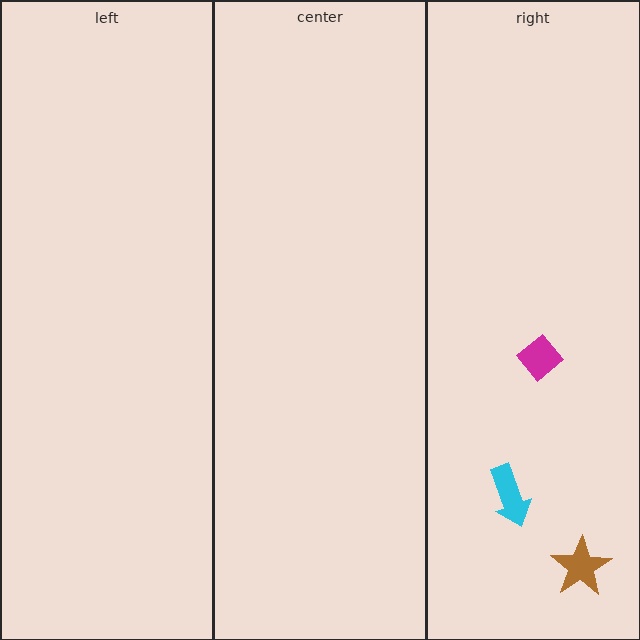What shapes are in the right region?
The cyan arrow, the brown star, the magenta diamond.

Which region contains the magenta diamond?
The right region.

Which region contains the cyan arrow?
The right region.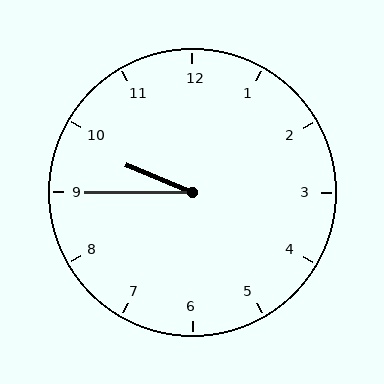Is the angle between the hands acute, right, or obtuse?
It is acute.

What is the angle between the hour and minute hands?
Approximately 22 degrees.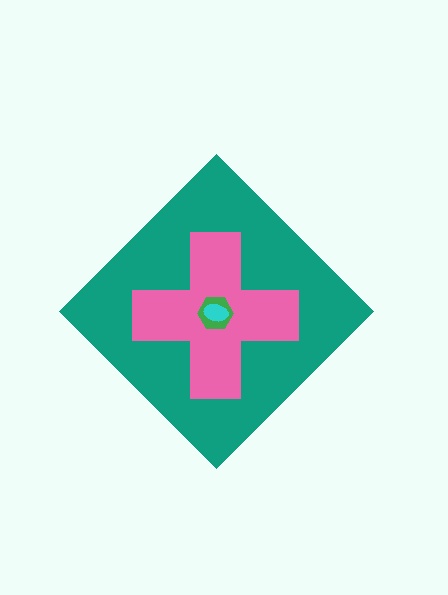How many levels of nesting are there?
4.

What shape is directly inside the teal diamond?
The pink cross.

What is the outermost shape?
The teal diamond.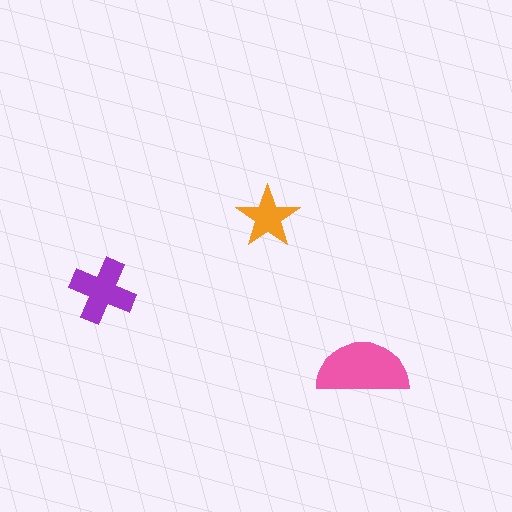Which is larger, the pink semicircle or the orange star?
The pink semicircle.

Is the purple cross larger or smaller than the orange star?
Larger.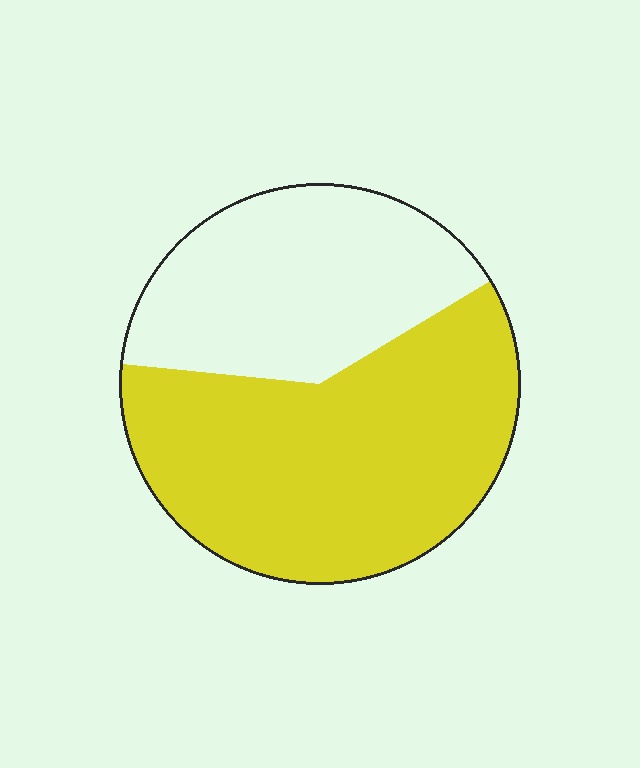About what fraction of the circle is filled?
About three fifths (3/5).